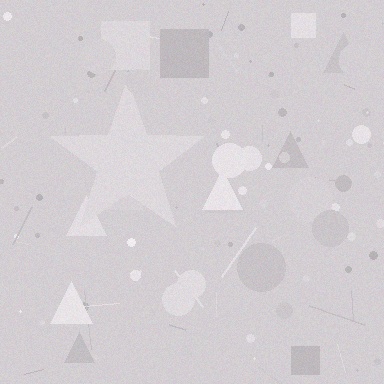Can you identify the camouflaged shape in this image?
The camouflaged shape is a star.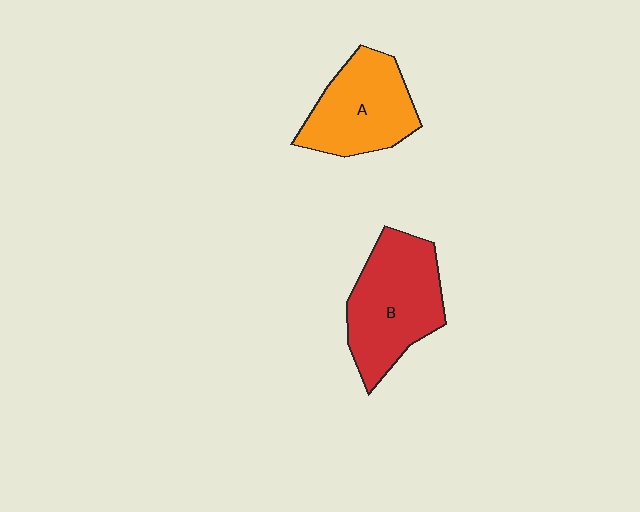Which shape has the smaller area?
Shape A (orange).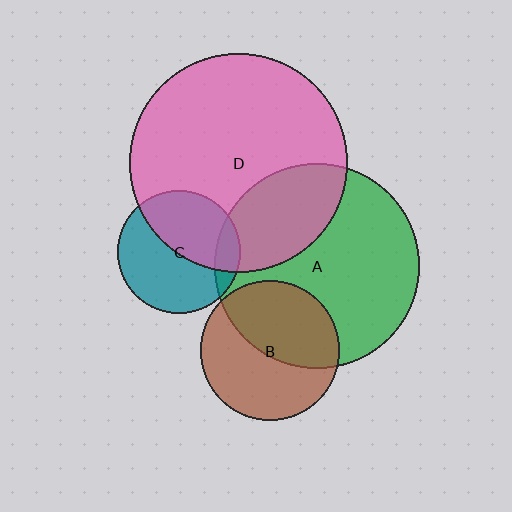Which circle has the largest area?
Circle D (pink).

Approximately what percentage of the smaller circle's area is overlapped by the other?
Approximately 45%.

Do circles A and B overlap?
Yes.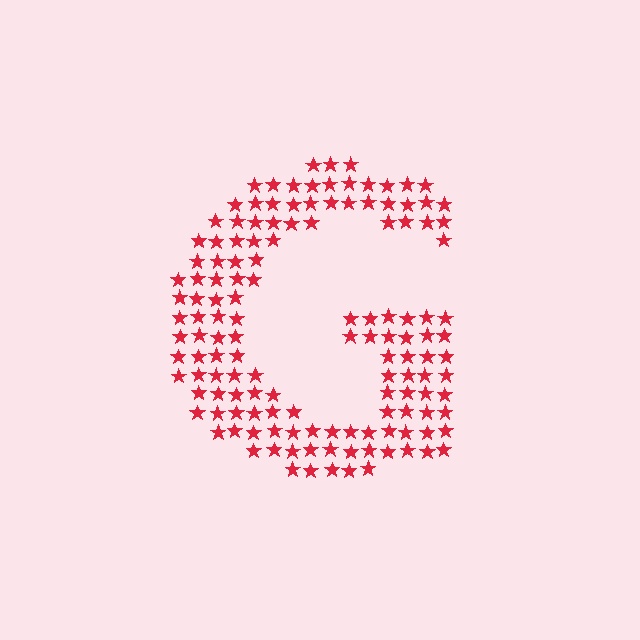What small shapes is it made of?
It is made of small stars.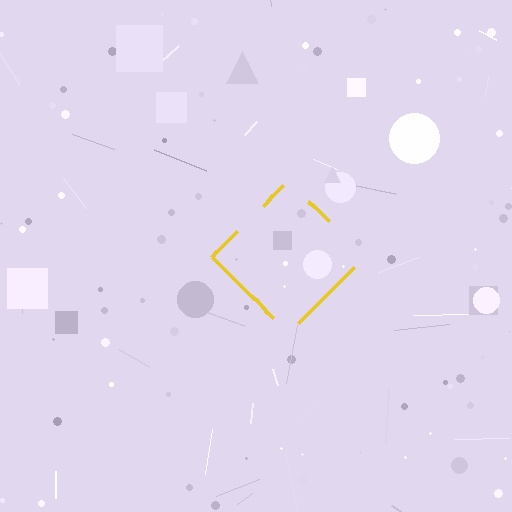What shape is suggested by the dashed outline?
The dashed outline suggests a diamond.